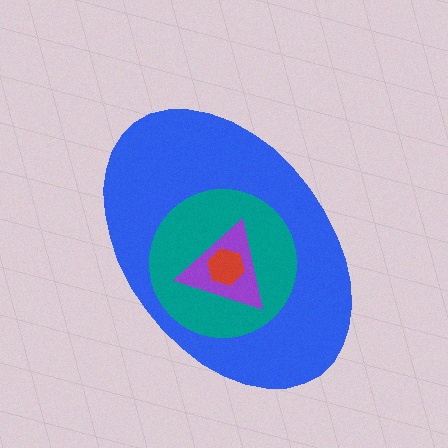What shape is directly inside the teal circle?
The purple triangle.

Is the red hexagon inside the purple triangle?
Yes.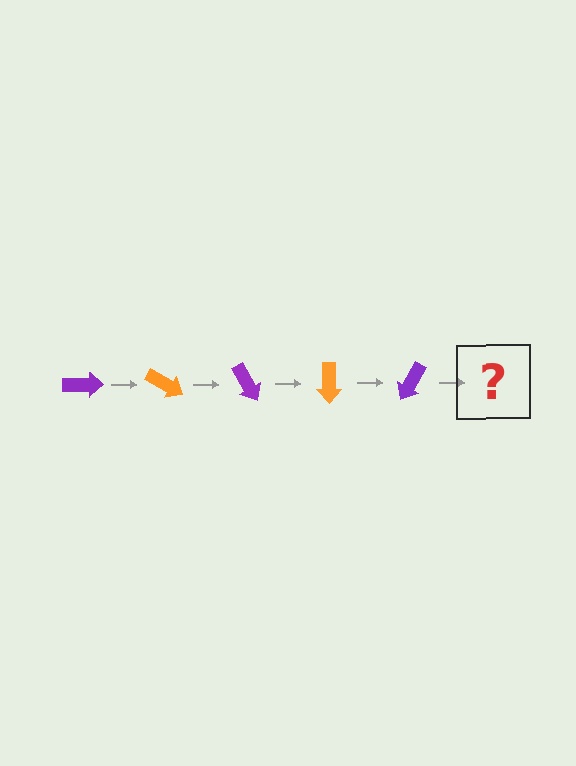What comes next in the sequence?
The next element should be an orange arrow, rotated 150 degrees from the start.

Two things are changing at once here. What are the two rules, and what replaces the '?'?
The two rules are that it rotates 30 degrees each step and the color cycles through purple and orange. The '?' should be an orange arrow, rotated 150 degrees from the start.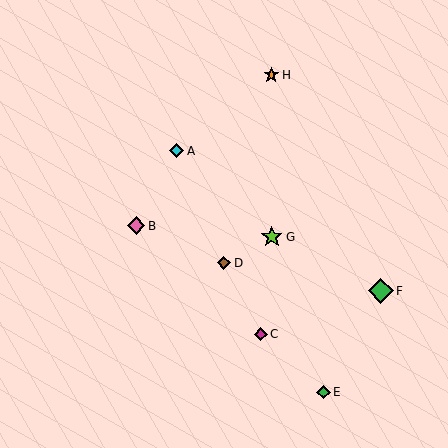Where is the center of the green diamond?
The center of the green diamond is at (381, 291).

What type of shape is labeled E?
Shape E is a green diamond.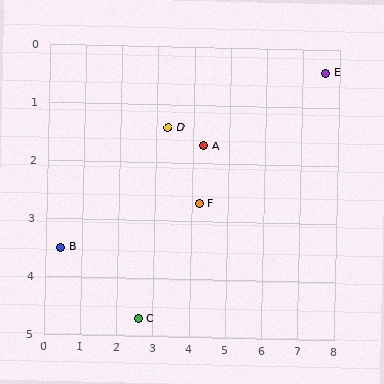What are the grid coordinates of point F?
Point F is at approximately (4.2, 2.7).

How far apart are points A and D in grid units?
Points A and D are about 1.0 grid units apart.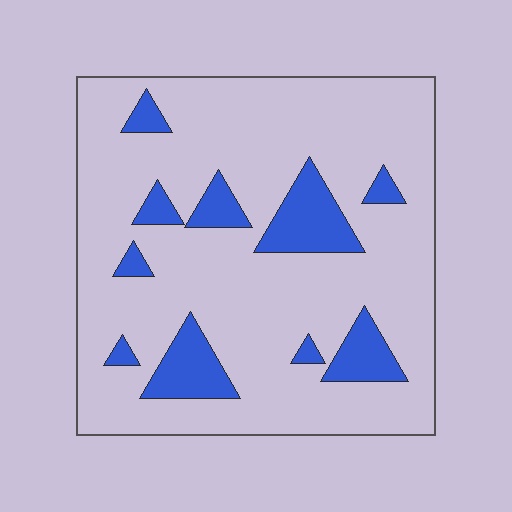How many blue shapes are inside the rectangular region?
10.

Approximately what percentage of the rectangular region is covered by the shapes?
Approximately 15%.